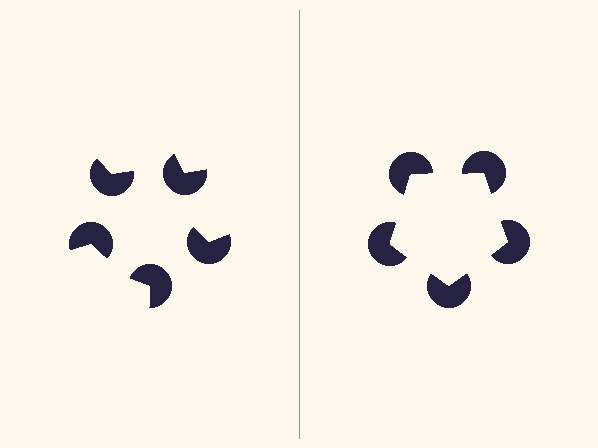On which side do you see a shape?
An illusory pentagon appears on the right side. On the left side the wedge cuts are rotated, so no coherent shape forms.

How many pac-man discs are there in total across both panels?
10 — 5 on each side.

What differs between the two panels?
The pac-man discs are positioned identically on both sides; only the wedge orientations differ. On the right they align to a pentagon; on the left they are misaligned.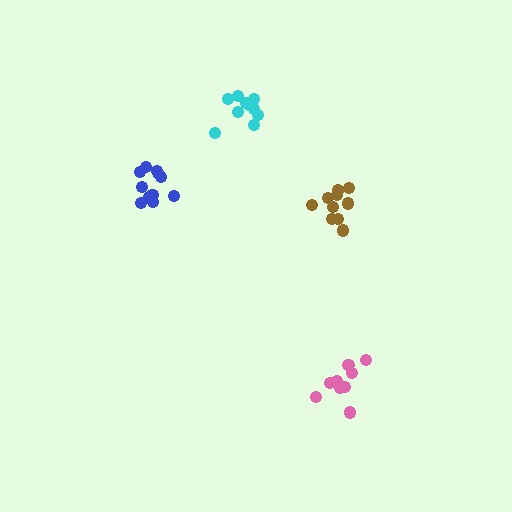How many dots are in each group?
Group 1: 11 dots, Group 2: 11 dots, Group 3: 10 dots, Group 4: 9 dots (41 total).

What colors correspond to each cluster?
The clusters are colored: blue, brown, cyan, pink.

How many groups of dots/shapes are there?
There are 4 groups.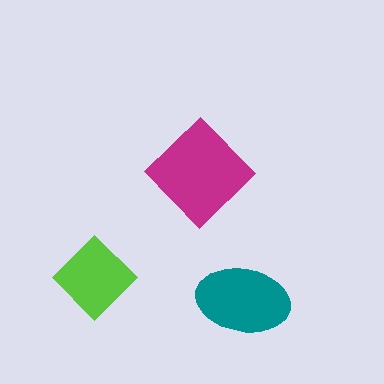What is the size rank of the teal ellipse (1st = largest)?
2nd.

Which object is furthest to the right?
The teal ellipse is rightmost.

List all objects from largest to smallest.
The magenta diamond, the teal ellipse, the lime diamond.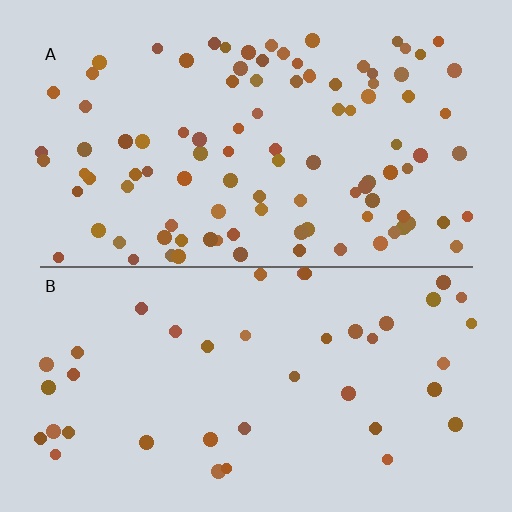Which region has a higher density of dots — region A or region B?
A (the top).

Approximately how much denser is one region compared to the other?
Approximately 2.4× — region A over region B.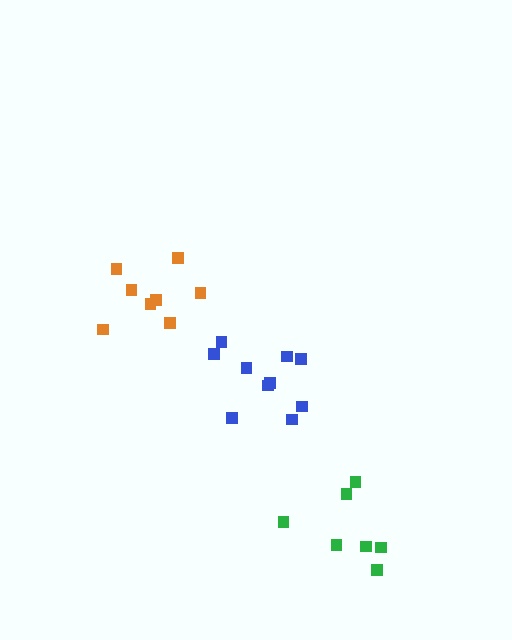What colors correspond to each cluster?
The clusters are colored: orange, green, blue.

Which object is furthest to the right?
The green cluster is rightmost.